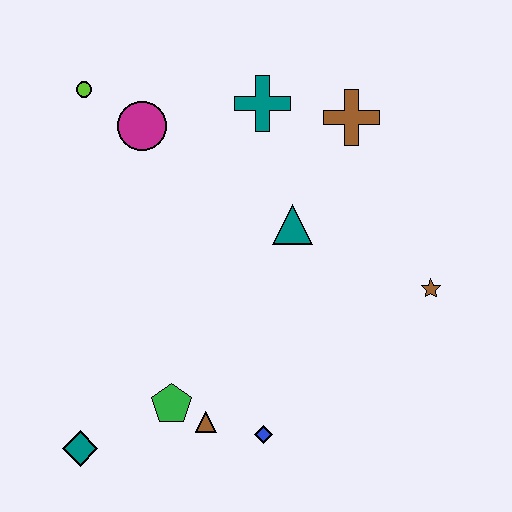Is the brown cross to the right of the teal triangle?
Yes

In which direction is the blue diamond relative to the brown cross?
The blue diamond is below the brown cross.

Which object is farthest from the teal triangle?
The teal diamond is farthest from the teal triangle.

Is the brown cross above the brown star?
Yes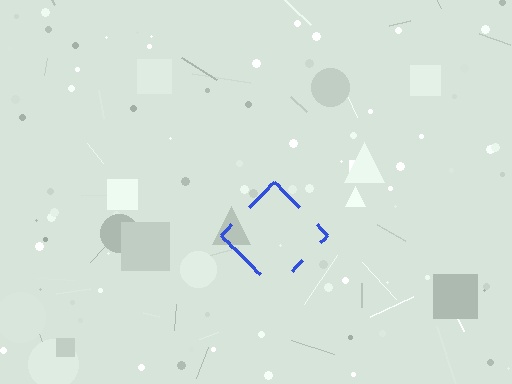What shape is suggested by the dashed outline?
The dashed outline suggests a diamond.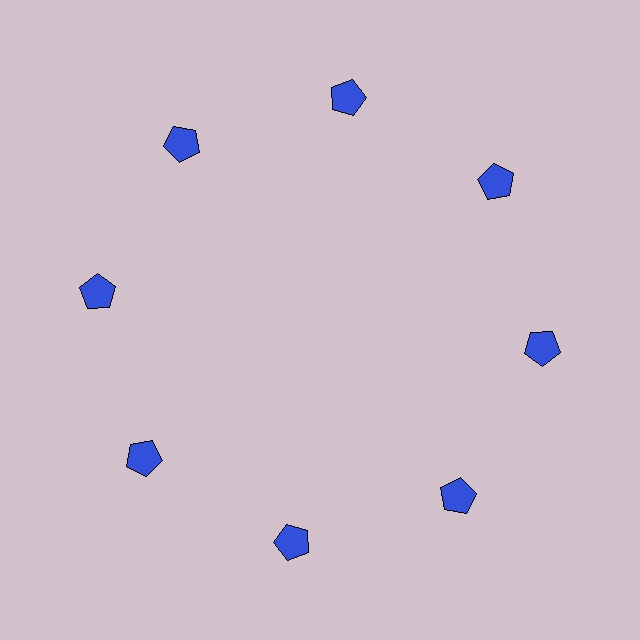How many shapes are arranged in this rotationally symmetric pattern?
There are 8 shapes, arranged in 8 groups of 1.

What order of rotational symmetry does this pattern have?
This pattern has 8-fold rotational symmetry.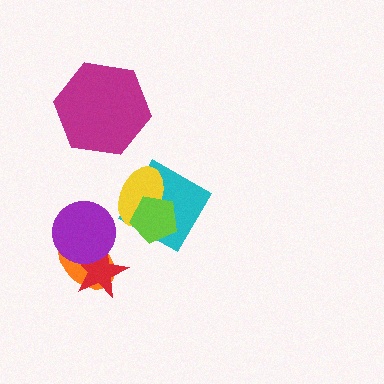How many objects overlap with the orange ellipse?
2 objects overlap with the orange ellipse.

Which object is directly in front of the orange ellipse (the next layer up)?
The red star is directly in front of the orange ellipse.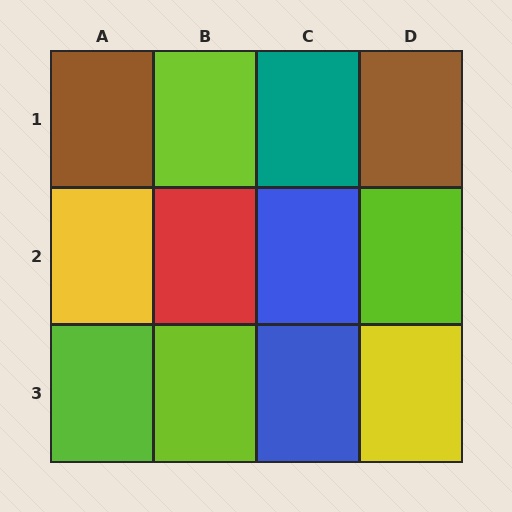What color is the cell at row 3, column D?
Yellow.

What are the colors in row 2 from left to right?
Yellow, red, blue, lime.